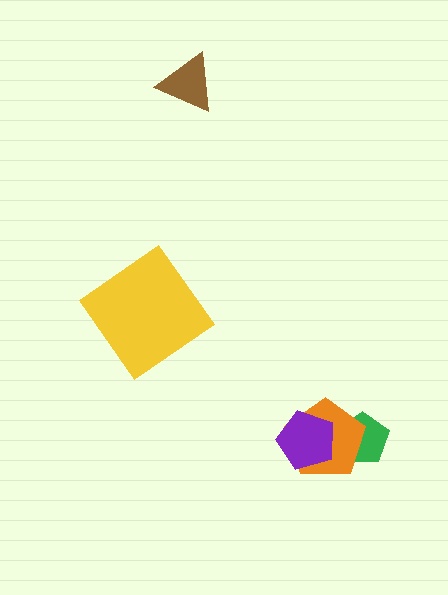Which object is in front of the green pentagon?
The orange pentagon is in front of the green pentagon.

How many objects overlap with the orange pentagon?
2 objects overlap with the orange pentagon.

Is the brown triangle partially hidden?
No, no other shape covers it.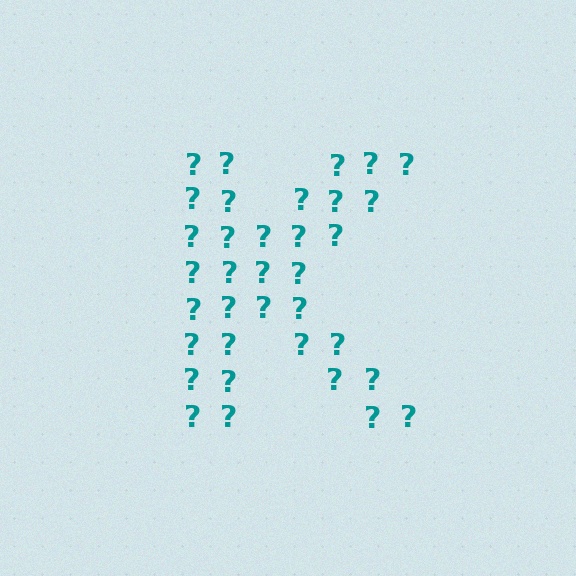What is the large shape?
The large shape is the letter K.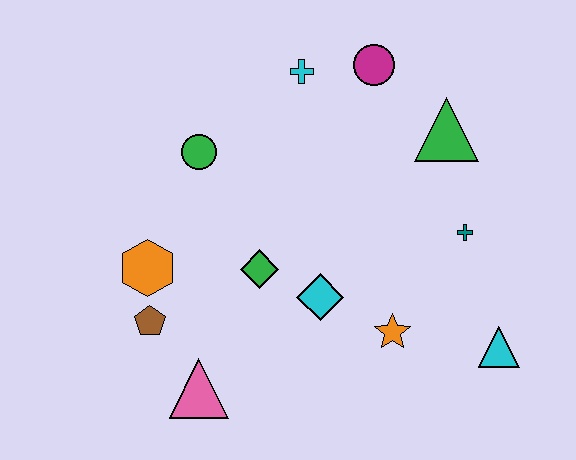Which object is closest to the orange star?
The cyan diamond is closest to the orange star.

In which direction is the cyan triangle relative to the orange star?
The cyan triangle is to the right of the orange star.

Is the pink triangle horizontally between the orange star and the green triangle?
No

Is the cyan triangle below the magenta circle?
Yes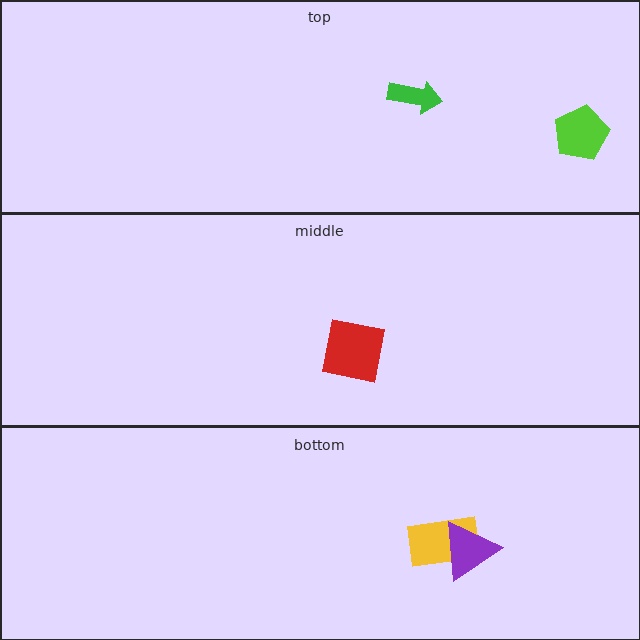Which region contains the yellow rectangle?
The bottom region.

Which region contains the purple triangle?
The bottom region.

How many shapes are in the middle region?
1.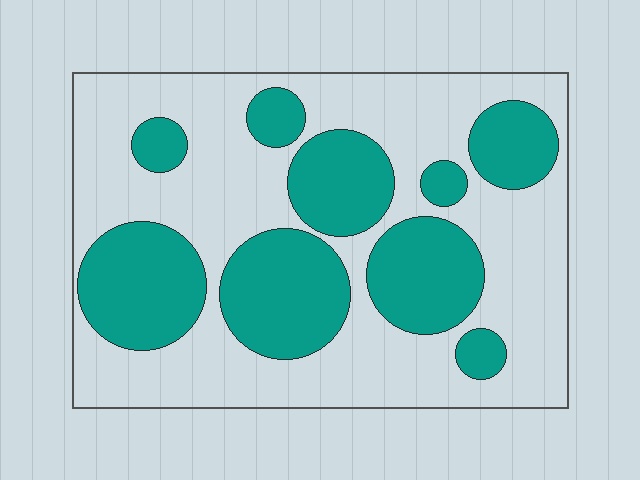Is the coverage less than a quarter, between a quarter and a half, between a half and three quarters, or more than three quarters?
Between a quarter and a half.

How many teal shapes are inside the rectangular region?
9.